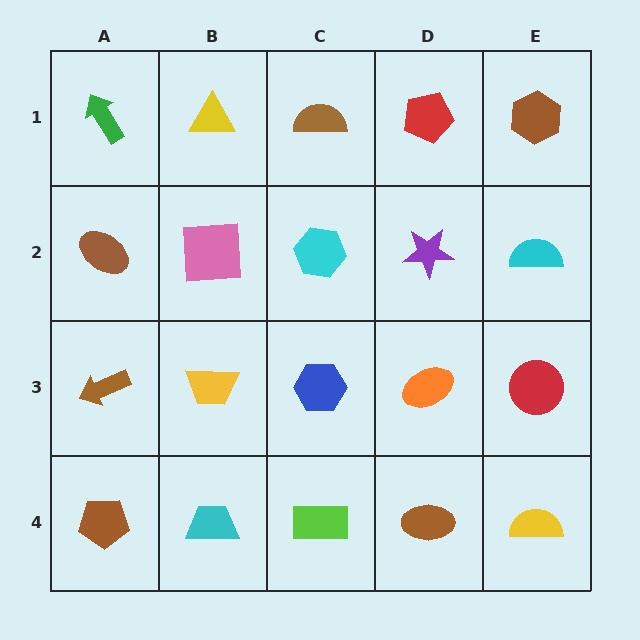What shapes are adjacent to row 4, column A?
A brown arrow (row 3, column A), a cyan trapezoid (row 4, column B).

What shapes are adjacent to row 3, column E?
A cyan semicircle (row 2, column E), a yellow semicircle (row 4, column E), an orange ellipse (row 3, column D).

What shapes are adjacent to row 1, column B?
A pink square (row 2, column B), a green arrow (row 1, column A), a brown semicircle (row 1, column C).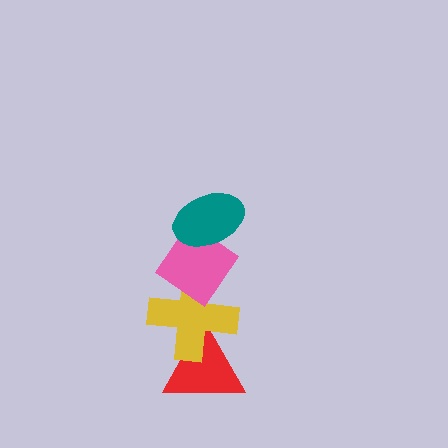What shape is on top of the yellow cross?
The pink diamond is on top of the yellow cross.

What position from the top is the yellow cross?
The yellow cross is 3rd from the top.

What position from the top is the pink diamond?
The pink diamond is 2nd from the top.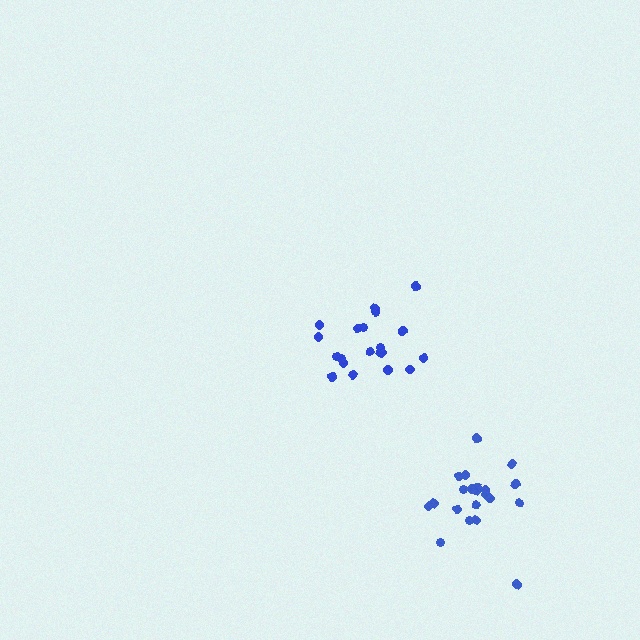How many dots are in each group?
Group 1: 21 dots, Group 2: 20 dots (41 total).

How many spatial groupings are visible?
There are 2 spatial groupings.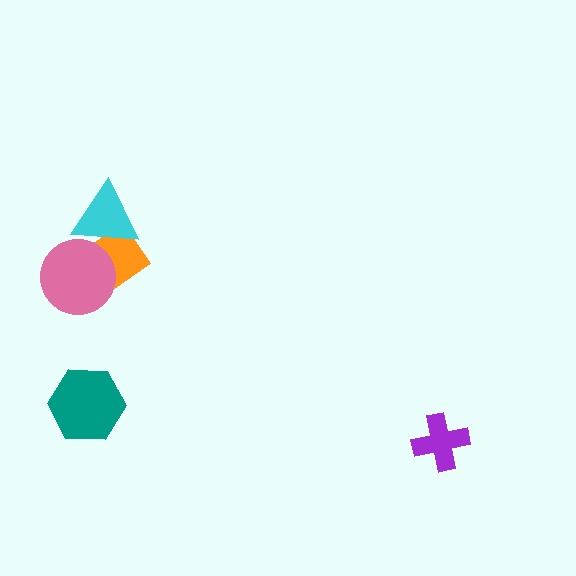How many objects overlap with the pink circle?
2 objects overlap with the pink circle.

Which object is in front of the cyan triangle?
The pink circle is in front of the cyan triangle.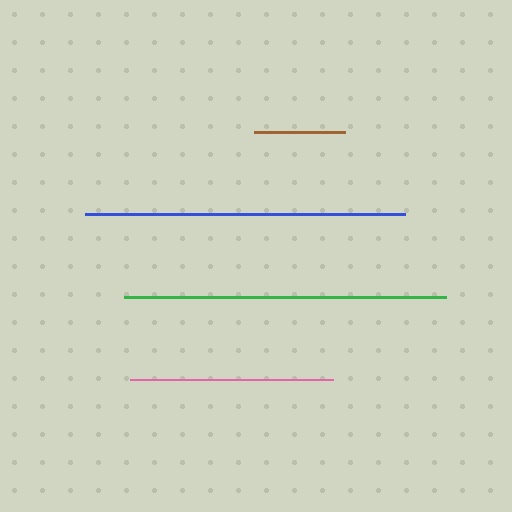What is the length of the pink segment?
The pink segment is approximately 203 pixels long.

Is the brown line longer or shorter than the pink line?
The pink line is longer than the brown line.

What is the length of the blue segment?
The blue segment is approximately 320 pixels long.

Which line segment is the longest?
The green line is the longest at approximately 321 pixels.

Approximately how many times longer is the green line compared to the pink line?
The green line is approximately 1.6 times the length of the pink line.